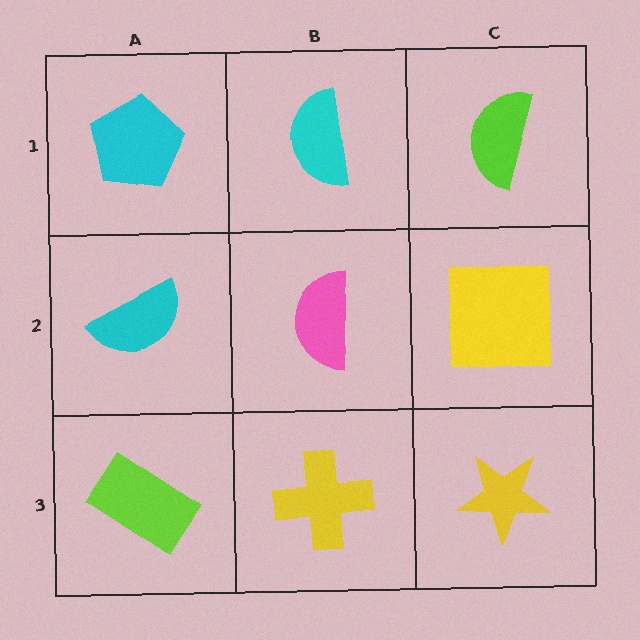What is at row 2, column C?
A yellow square.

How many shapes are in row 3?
3 shapes.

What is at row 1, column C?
A lime semicircle.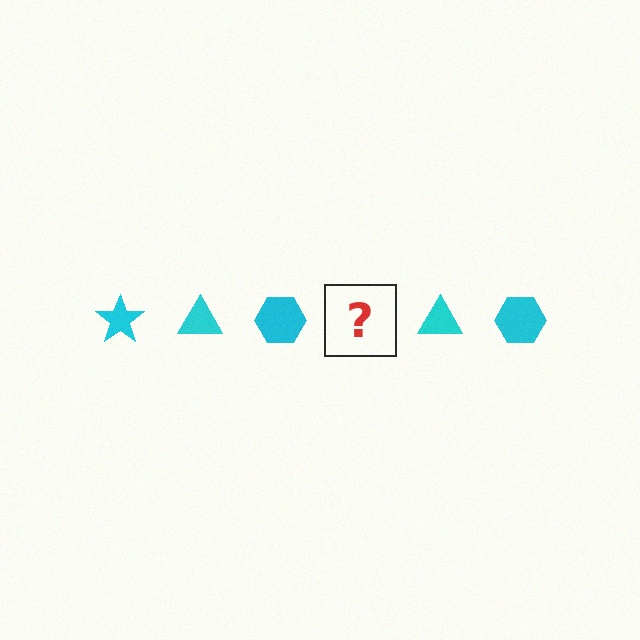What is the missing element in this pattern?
The missing element is a cyan star.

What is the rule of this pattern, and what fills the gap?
The rule is that the pattern cycles through star, triangle, hexagon shapes in cyan. The gap should be filled with a cyan star.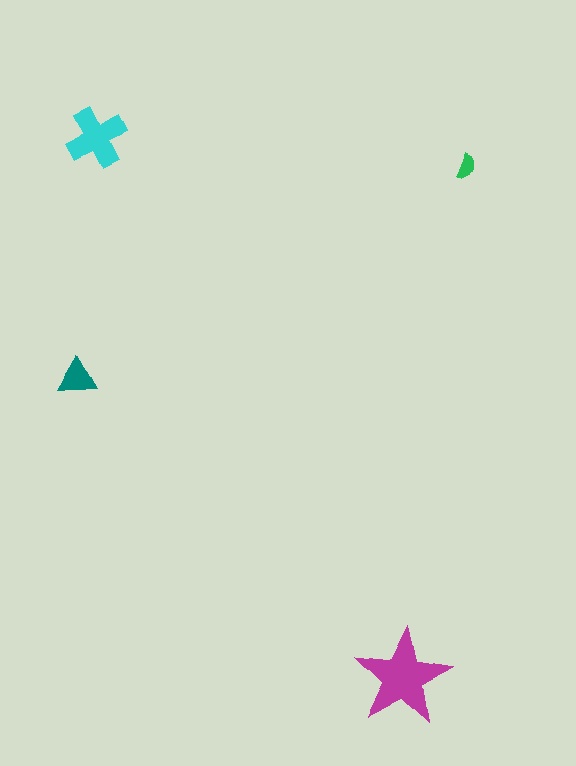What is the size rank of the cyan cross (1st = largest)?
2nd.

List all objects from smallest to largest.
The green semicircle, the teal triangle, the cyan cross, the magenta star.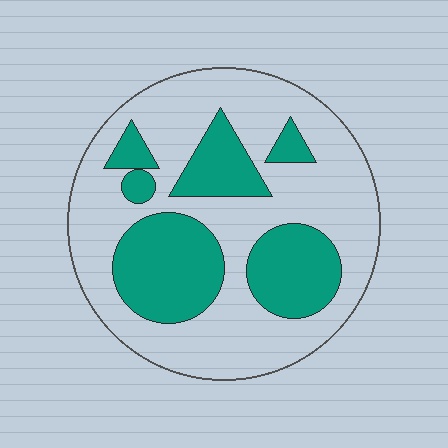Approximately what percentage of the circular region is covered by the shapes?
Approximately 35%.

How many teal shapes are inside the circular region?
6.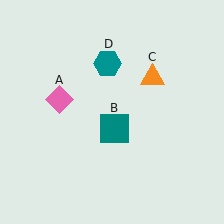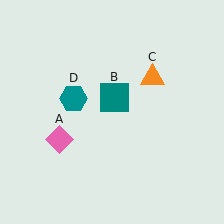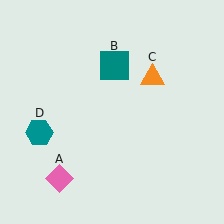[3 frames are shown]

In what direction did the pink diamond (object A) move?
The pink diamond (object A) moved down.